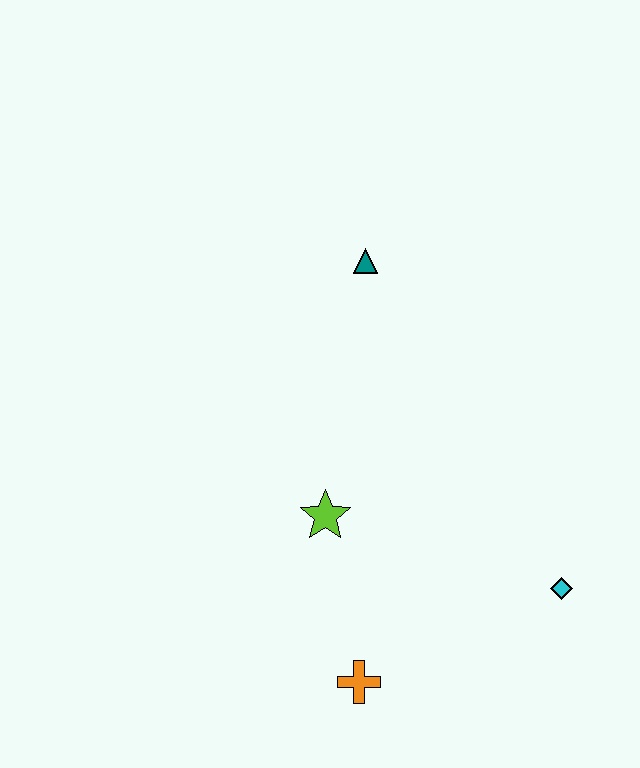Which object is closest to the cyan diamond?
The orange cross is closest to the cyan diamond.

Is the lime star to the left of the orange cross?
Yes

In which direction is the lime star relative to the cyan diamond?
The lime star is to the left of the cyan diamond.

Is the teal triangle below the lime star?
No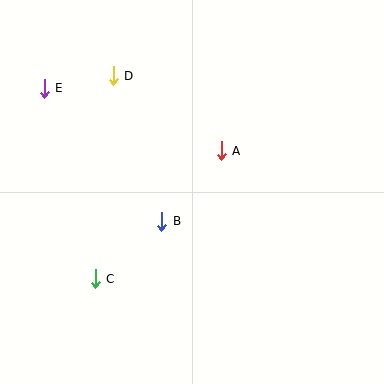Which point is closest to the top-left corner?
Point E is closest to the top-left corner.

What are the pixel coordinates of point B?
Point B is at (162, 221).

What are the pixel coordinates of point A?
Point A is at (221, 151).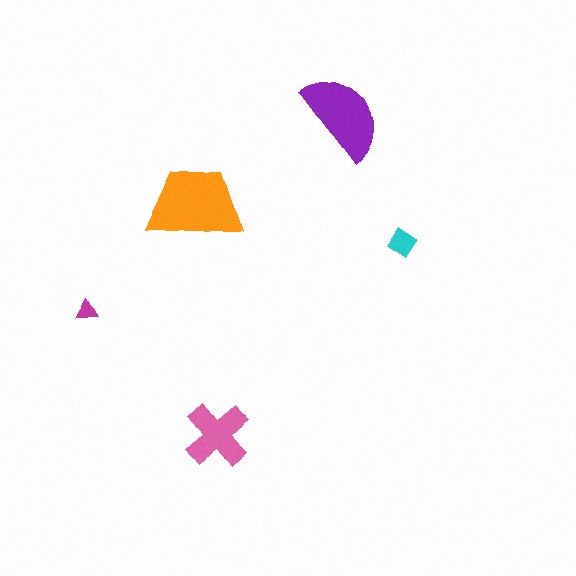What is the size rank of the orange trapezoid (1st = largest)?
1st.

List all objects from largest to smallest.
The orange trapezoid, the purple semicircle, the pink cross, the cyan diamond, the magenta triangle.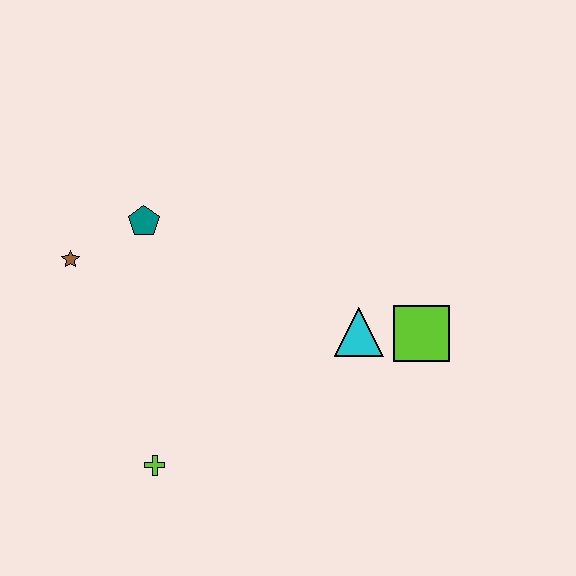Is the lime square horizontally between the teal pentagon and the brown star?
No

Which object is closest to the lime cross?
The brown star is closest to the lime cross.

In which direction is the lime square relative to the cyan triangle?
The lime square is to the right of the cyan triangle.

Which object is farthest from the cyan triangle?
The brown star is farthest from the cyan triangle.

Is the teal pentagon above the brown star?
Yes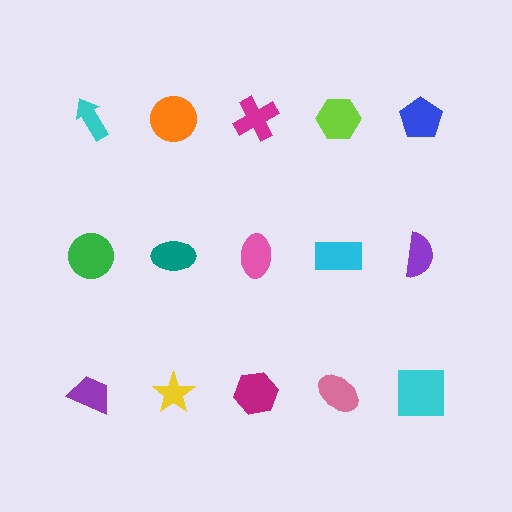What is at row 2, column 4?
A cyan rectangle.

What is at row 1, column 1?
A cyan arrow.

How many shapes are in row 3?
5 shapes.